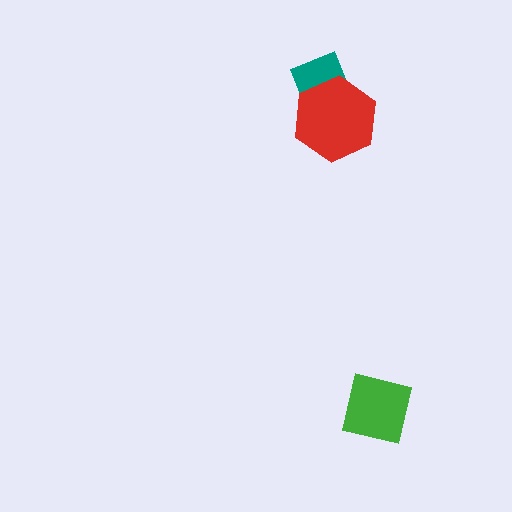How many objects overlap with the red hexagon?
1 object overlaps with the red hexagon.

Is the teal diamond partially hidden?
Yes, it is partially covered by another shape.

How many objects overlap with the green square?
0 objects overlap with the green square.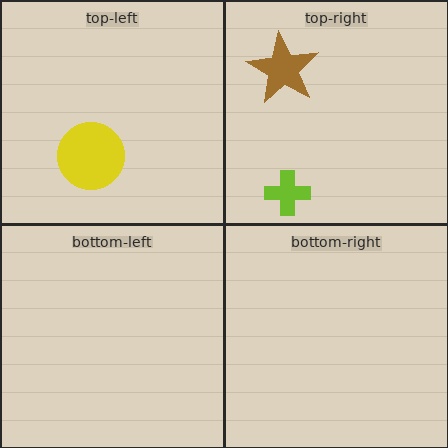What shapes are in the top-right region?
The lime cross, the brown star.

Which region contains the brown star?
The top-right region.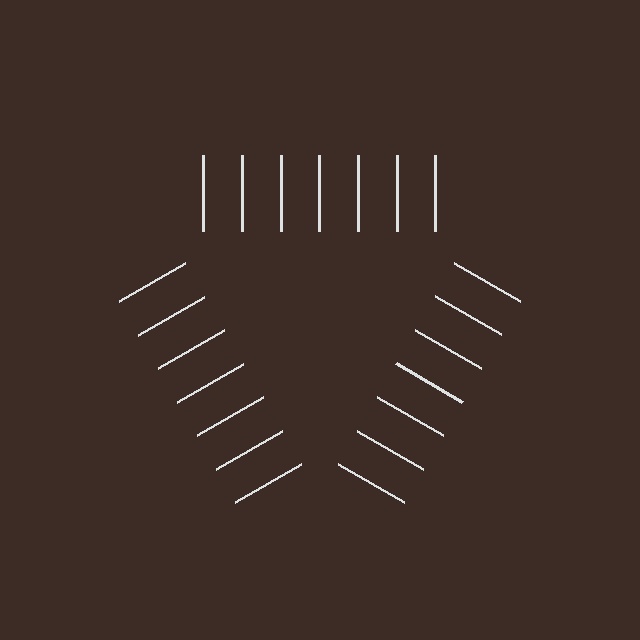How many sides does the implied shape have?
3 sides — the line-ends trace a triangle.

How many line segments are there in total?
21 — 7 along each of the 3 edges.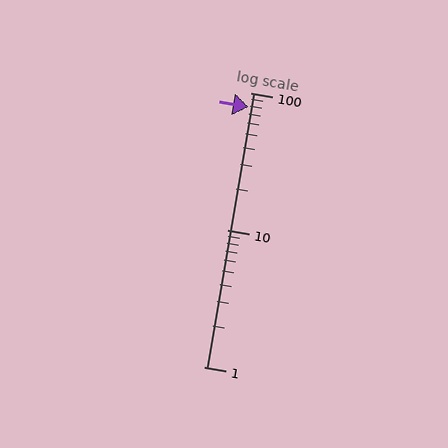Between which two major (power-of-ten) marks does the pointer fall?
The pointer is between 10 and 100.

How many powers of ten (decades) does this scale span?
The scale spans 2 decades, from 1 to 100.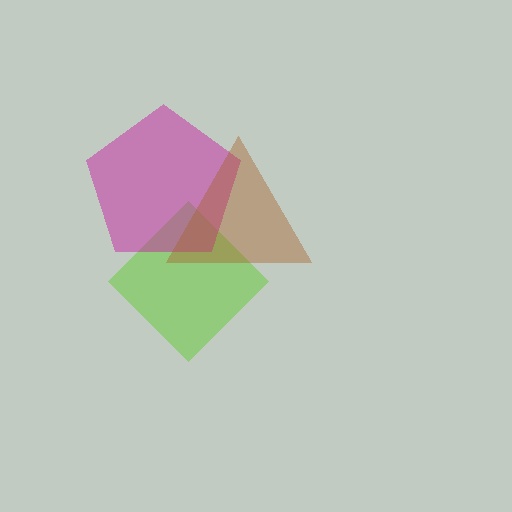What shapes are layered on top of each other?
The layered shapes are: a lime diamond, a magenta pentagon, a brown triangle.